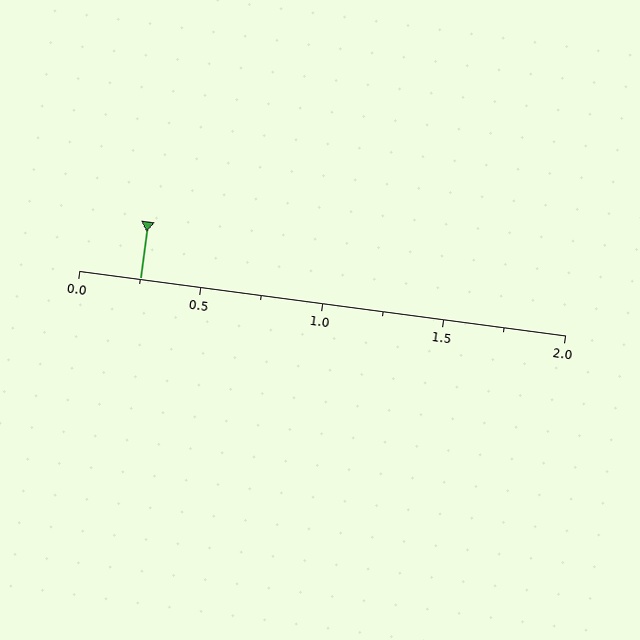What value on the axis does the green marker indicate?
The marker indicates approximately 0.25.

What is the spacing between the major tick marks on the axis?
The major ticks are spaced 0.5 apart.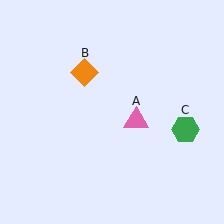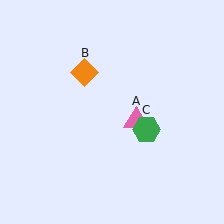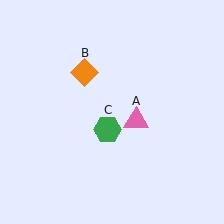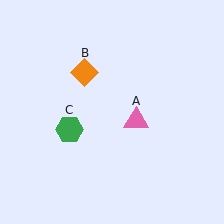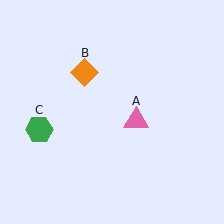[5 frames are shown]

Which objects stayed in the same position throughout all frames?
Pink triangle (object A) and orange diamond (object B) remained stationary.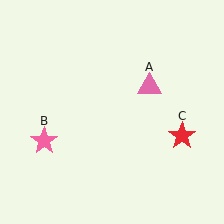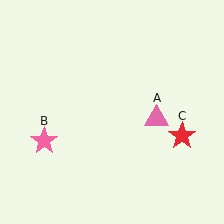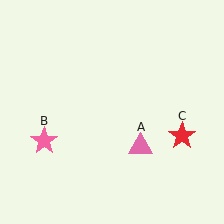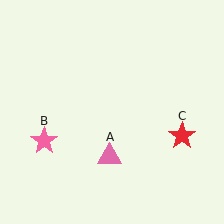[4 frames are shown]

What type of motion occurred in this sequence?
The pink triangle (object A) rotated clockwise around the center of the scene.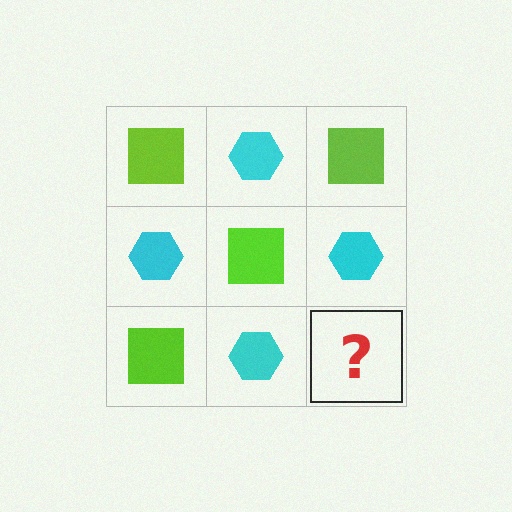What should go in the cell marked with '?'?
The missing cell should contain a lime square.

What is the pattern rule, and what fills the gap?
The rule is that it alternates lime square and cyan hexagon in a checkerboard pattern. The gap should be filled with a lime square.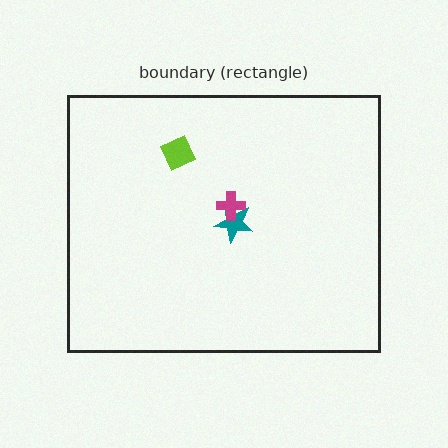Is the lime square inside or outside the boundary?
Inside.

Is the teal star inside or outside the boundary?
Inside.